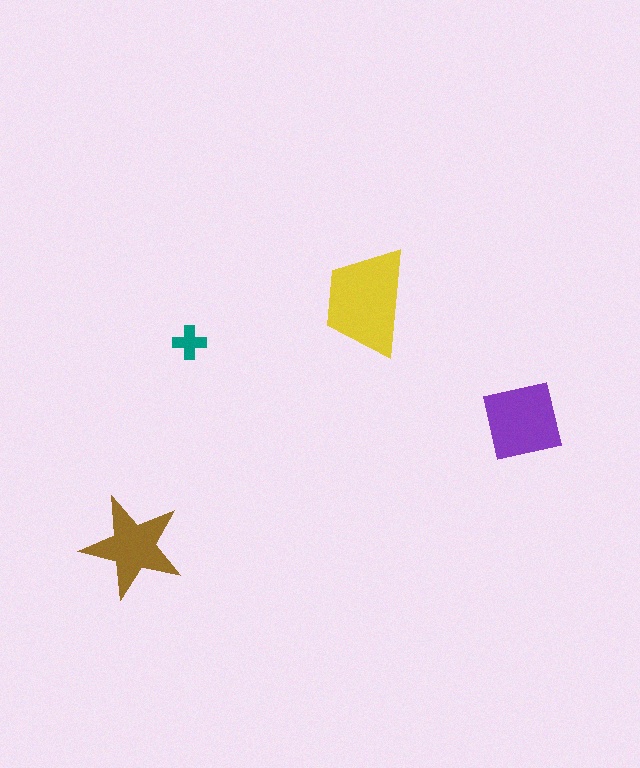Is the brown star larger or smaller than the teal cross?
Larger.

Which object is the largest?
The yellow trapezoid.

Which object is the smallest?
The teal cross.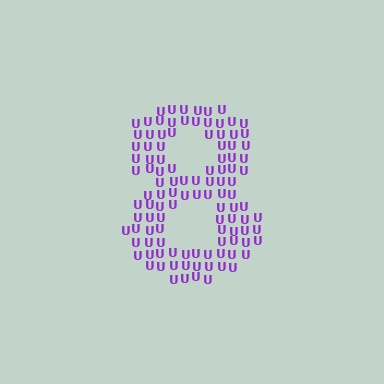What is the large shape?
The large shape is the digit 8.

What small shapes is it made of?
It is made of small letter U's.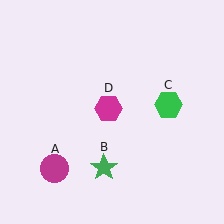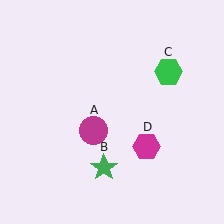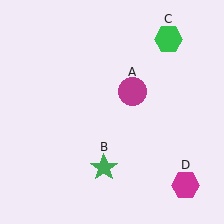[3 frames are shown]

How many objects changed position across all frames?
3 objects changed position: magenta circle (object A), green hexagon (object C), magenta hexagon (object D).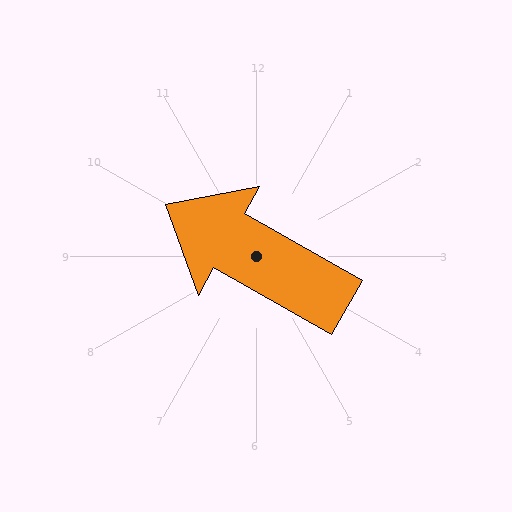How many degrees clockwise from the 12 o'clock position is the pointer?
Approximately 299 degrees.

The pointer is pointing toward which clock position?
Roughly 10 o'clock.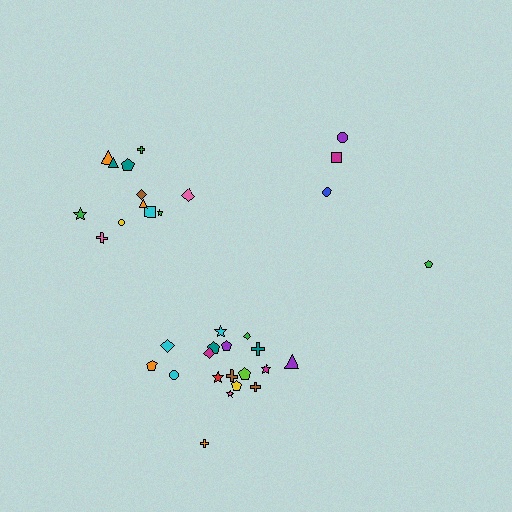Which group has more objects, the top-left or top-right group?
The top-left group.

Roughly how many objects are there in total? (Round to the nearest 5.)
Roughly 35 objects in total.